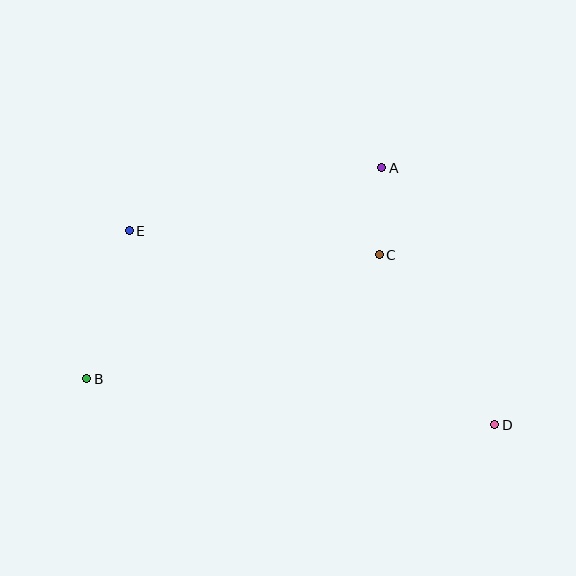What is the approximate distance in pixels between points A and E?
The distance between A and E is approximately 260 pixels.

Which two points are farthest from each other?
Points D and E are farthest from each other.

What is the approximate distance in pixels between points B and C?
The distance between B and C is approximately 318 pixels.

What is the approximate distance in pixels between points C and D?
The distance between C and D is approximately 205 pixels.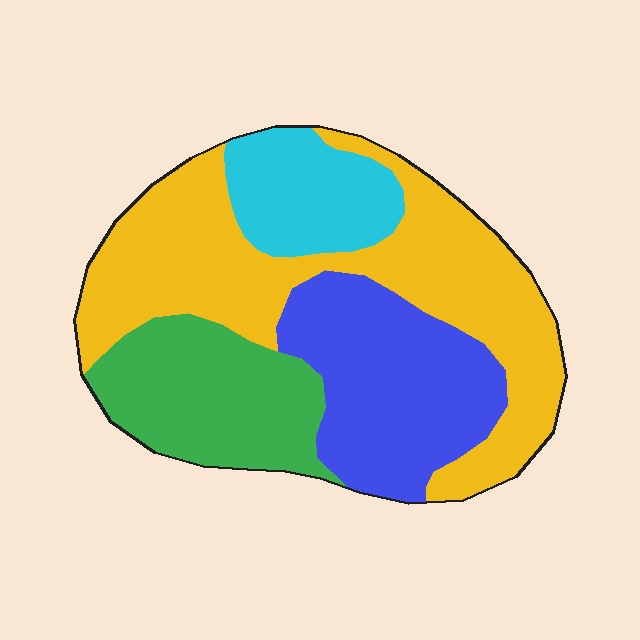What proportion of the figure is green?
Green takes up about one fifth (1/5) of the figure.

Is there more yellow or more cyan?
Yellow.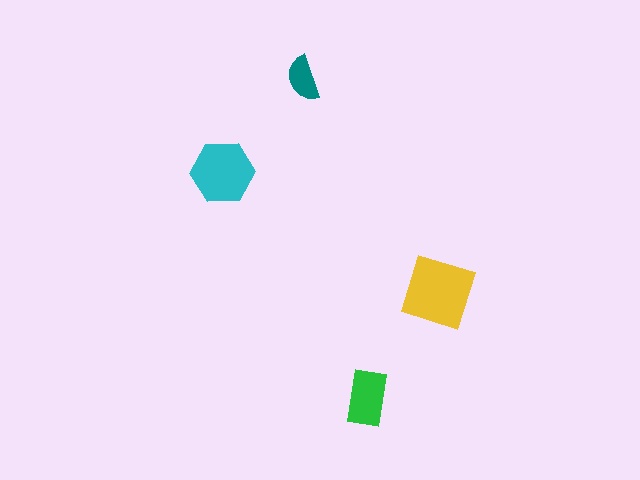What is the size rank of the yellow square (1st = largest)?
1st.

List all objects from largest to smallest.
The yellow square, the cyan hexagon, the green rectangle, the teal semicircle.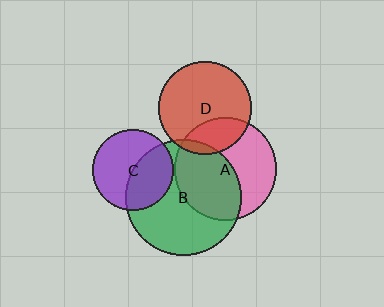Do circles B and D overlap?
Yes.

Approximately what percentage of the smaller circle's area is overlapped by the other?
Approximately 5%.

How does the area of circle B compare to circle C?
Approximately 2.0 times.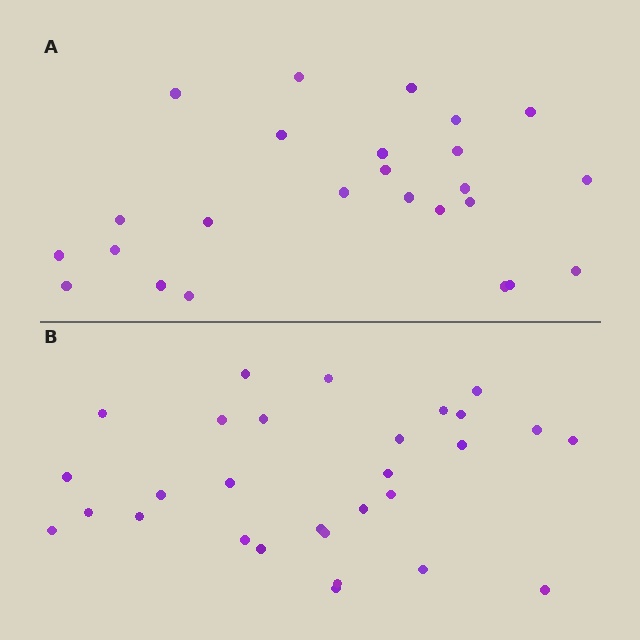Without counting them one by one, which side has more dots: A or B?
Region B (the bottom region) has more dots.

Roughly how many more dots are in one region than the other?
Region B has about 4 more dots than region A.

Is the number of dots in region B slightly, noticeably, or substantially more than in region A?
Region B has only slightly more — the two regions are fairly close. The ratio is roughly 1.2 to 1.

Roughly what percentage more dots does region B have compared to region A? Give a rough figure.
About 15% more.